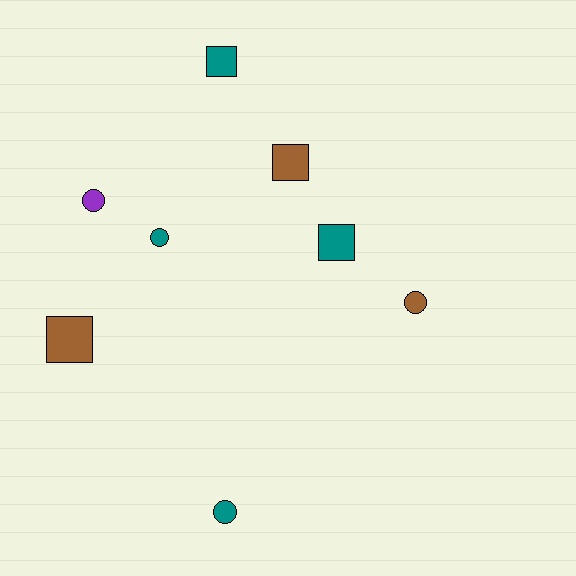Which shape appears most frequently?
Circle, with 4 objects.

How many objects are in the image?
There are 8 objects.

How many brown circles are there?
There is 1 brown circle.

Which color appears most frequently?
Teal, with 4 objects.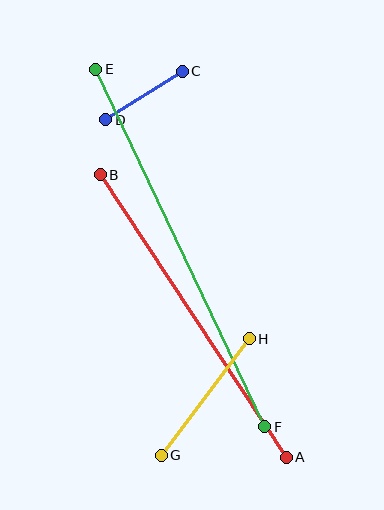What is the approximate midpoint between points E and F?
The midpoint is at approximately (180, 248) pixels.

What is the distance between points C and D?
The distance is approximately 91 pixels.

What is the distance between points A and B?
The distance is approximately 338 pixels.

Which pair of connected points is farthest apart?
Points E and F are farthest apart.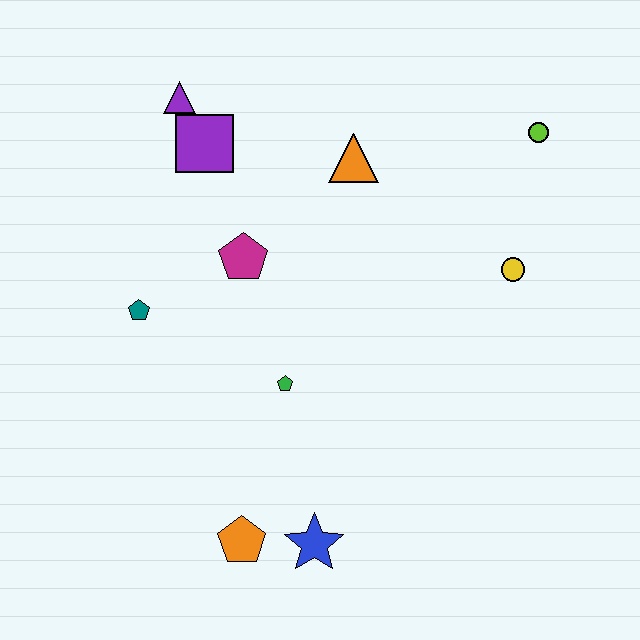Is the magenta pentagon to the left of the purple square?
No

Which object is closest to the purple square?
The purple triangle is closest to the purple square.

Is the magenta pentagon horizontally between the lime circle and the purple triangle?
Yes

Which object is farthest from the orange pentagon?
The lime circle is farthest from the orange pentagon.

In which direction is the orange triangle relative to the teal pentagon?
The orange triangle is to the right of the teal pentagon.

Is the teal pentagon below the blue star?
No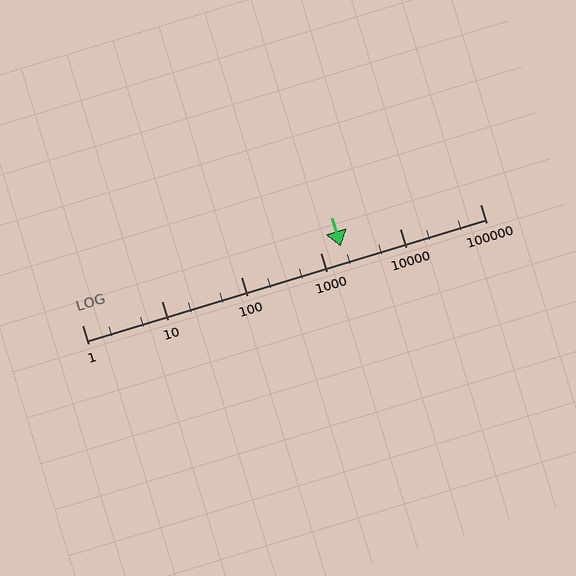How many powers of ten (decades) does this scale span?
The scale spans 5 decades, from 1 to 100000.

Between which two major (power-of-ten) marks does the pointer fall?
The pointer is between 1000 and 10000.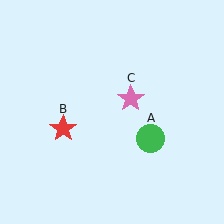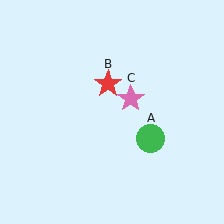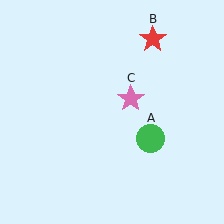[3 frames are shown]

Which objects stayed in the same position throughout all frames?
Green circle (object A) and pink star (object C) remained stationary.